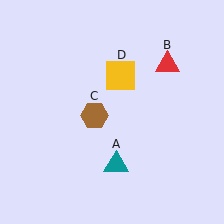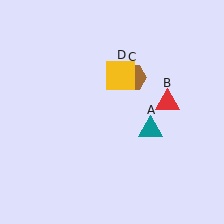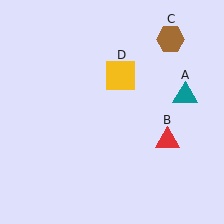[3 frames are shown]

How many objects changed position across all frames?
3 objects changed position: teal triangle (object A), red triangle (object B), brown hexagon (object C).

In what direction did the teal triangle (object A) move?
The teal triangle (object A) moved up and to the right.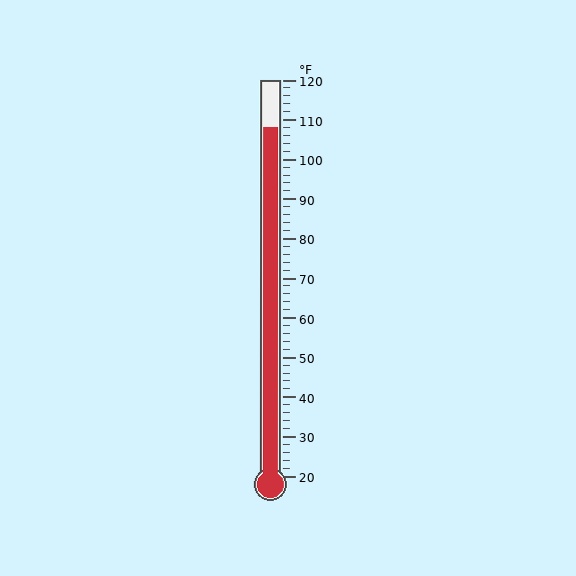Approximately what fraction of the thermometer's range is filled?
The thermometer is filled to approximately 90% of its range.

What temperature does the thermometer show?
The thermometer shows approximately 108°F.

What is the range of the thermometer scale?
The thermometer scale ranges from 20°F to 120°F.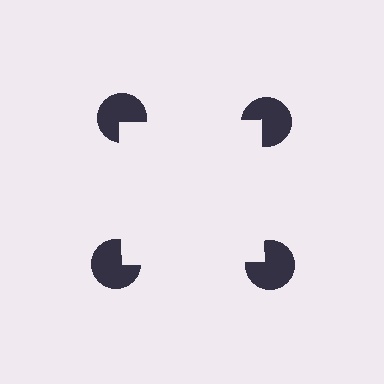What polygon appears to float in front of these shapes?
An illusory square — its edges are inferred from the aligned wedge cuts in the pac-man discs, not physically drawn.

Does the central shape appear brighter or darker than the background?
It typically appears slightly brighter than the background, even though no actual brightness change is drawn.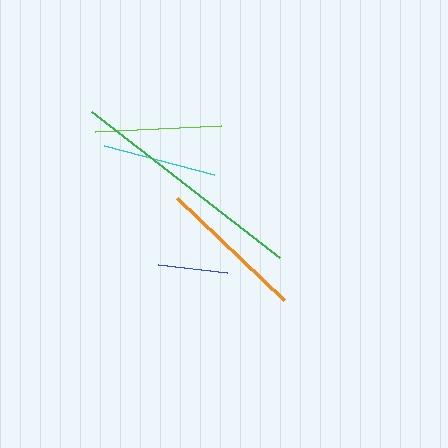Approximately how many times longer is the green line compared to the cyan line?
The green line is approximately 2.1 times the length of the cyan line.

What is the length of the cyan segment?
The cyan segment is approximately 114 pixels long.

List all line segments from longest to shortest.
From longest to shortest: green, orange, lime, cyan, blue.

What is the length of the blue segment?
The blue segment is approximately 69 pixels long.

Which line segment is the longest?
The green line is the longest at approximately 239 pixels.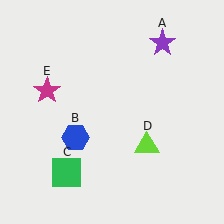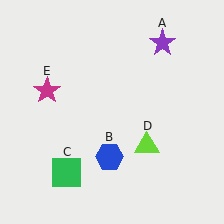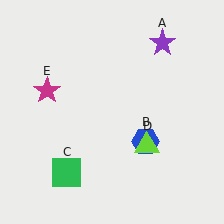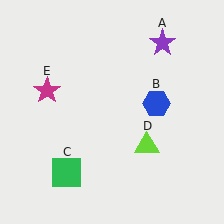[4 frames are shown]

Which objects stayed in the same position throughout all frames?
Purple star (object A) and green square (object C) and lime triangle (object D) and magenta star (object E) remained stationary.